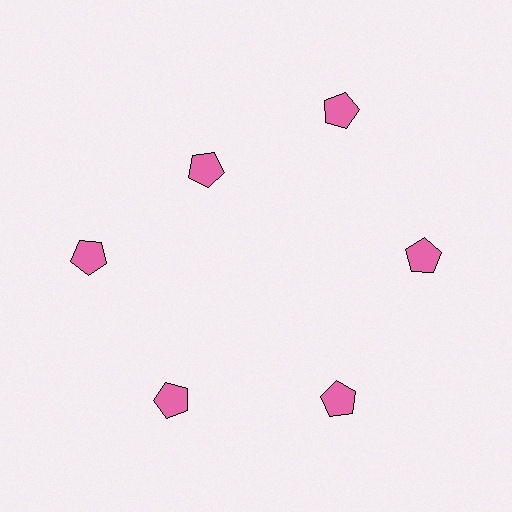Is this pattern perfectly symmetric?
No. The 6 pink pentagons are arranged in a ring, but one element near the 11 o'clock position is pulled inward toward the center, breaking the 6-fold rotational symmetry.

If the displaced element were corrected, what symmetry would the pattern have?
It would have 6-fold rotational symmetry — the pattern would map onto itself every 60 degrees.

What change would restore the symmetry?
The symmetry would be restored by moving it outward, back onto the ring so that all 6 pentagons sit at equal angles and equal distance from the center.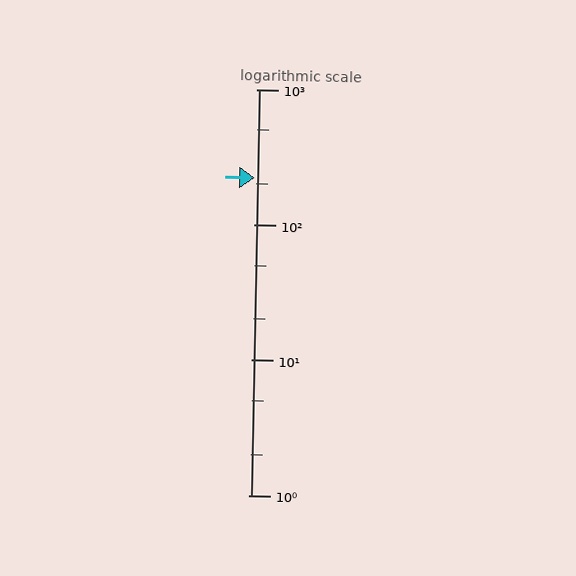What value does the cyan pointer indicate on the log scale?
The pointer indicates approximately 220.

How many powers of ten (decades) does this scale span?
The scale spans 3 decades, from 1 to 1000.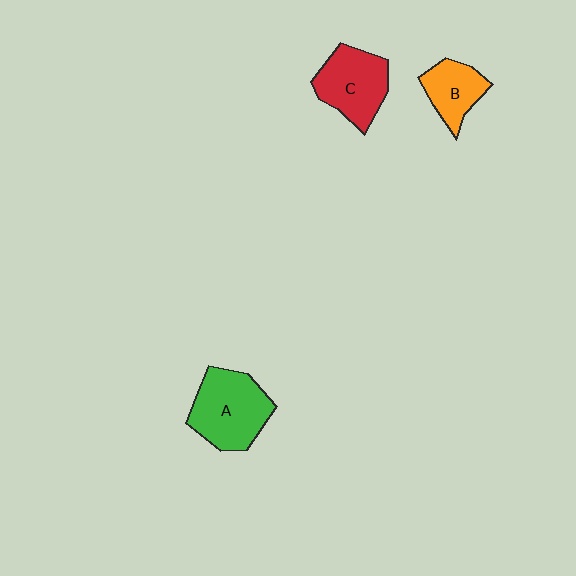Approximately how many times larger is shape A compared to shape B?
Approximately 1.7 times.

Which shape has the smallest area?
Shape B (orange).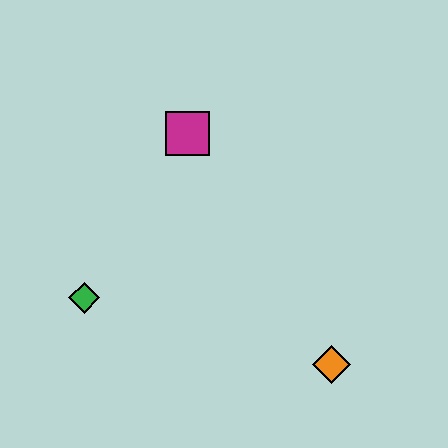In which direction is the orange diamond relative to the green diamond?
The orange diamond is to the right of the green diamond.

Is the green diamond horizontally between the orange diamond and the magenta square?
No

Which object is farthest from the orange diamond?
The magenta square is farthest from the orange diamond.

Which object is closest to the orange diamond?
The green diamond is closest to the orange diamond.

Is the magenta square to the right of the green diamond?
Yes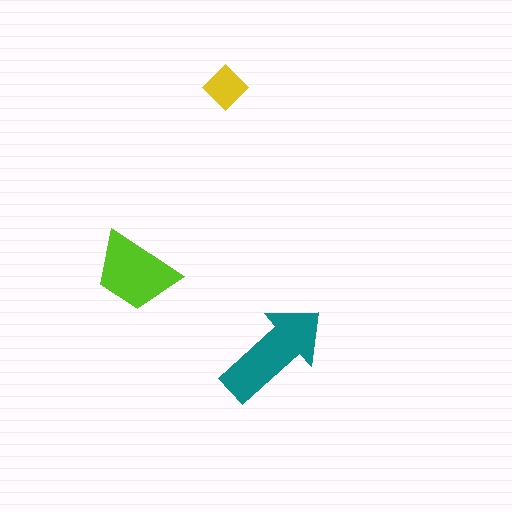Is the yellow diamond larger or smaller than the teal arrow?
Smaller.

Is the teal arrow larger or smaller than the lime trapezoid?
Larger.